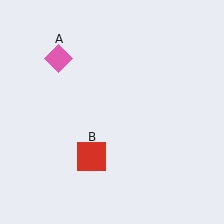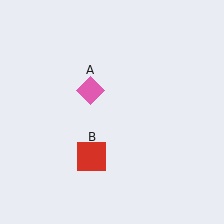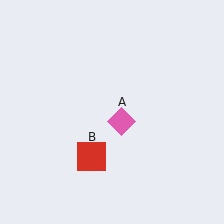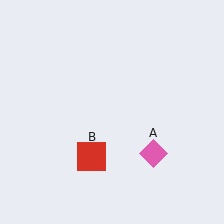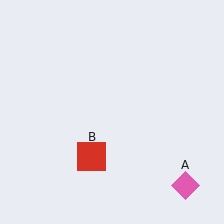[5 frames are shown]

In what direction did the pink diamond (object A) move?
The pink diamond (object A) moved down and to the right.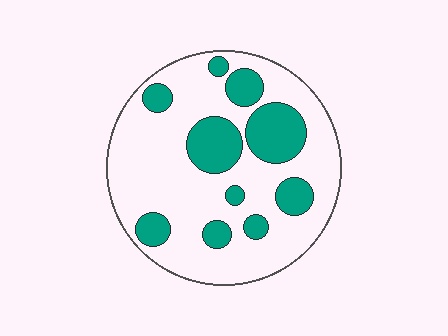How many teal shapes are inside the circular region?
10.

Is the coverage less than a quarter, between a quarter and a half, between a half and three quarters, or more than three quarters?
Between a quarter and a half.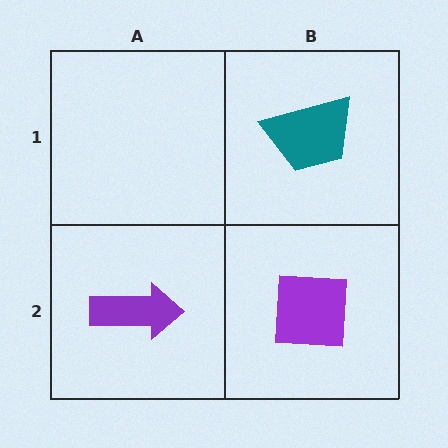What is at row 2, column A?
A purple arrow.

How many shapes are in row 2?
2 shapes.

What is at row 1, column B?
A teal trapezoid.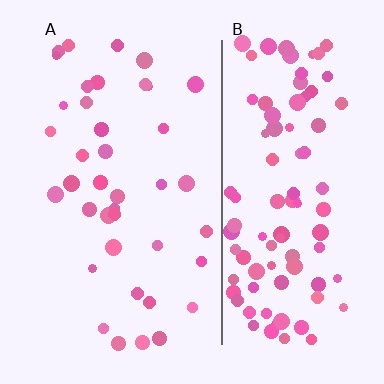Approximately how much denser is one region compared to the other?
Approximately 2.6× — region B over region A.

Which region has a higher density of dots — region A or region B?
B (the right).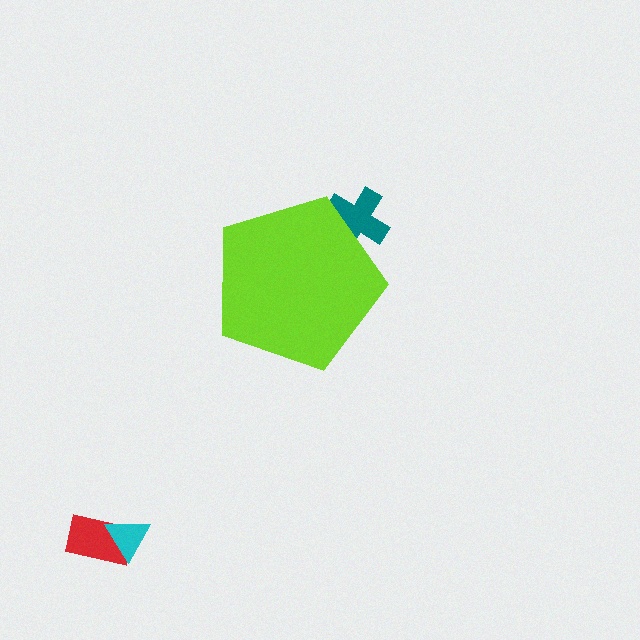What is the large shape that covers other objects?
A lime pentagon.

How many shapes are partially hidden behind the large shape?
1 shape is partially hidden.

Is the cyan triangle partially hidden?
No, the cyan triangle is fully visible.